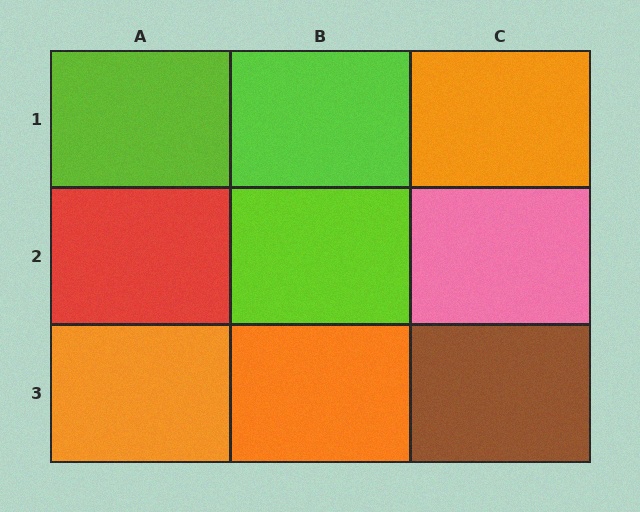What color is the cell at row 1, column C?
Orange.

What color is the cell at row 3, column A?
Orange.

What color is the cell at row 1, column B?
Lime.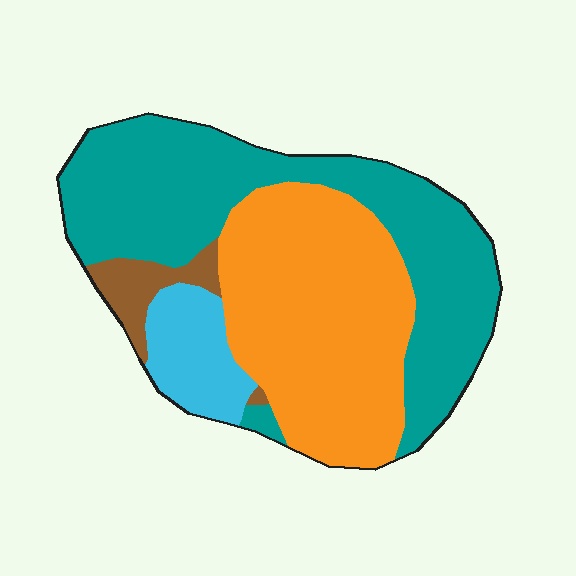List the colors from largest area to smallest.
From largest to smallest: teal, orange, cyan, brown.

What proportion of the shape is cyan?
Cyan takes up about one tenth (1/10) of the shape.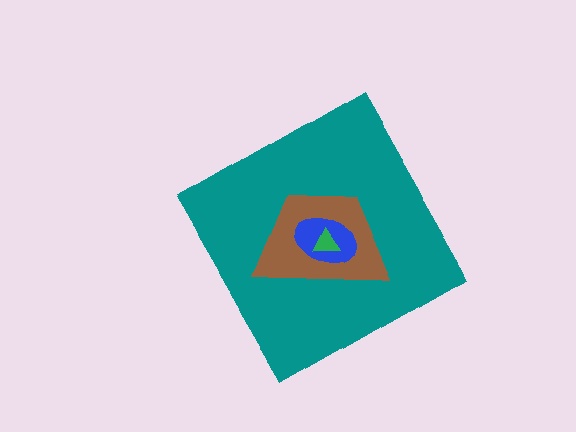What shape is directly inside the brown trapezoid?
The blue ellipse.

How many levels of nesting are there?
4.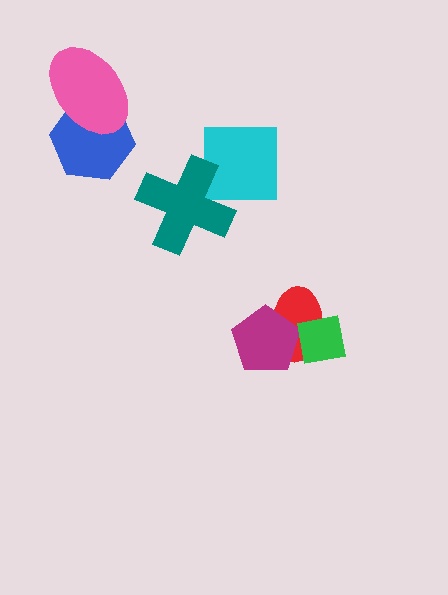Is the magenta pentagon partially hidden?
Yes, it is partially covered by another shape.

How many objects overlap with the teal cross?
1 object overlaps with the teal cross.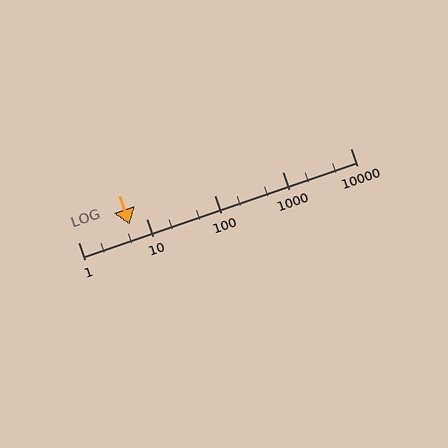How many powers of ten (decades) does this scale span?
The scale spans 4 decades, from 1 to 10000.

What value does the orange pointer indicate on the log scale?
The pointer indicates approximately 5.8.